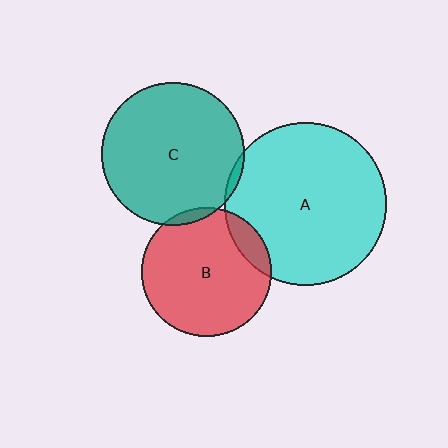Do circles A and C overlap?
Yes.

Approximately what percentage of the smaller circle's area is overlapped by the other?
Approximately 5%.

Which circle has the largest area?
Circle A (cyan).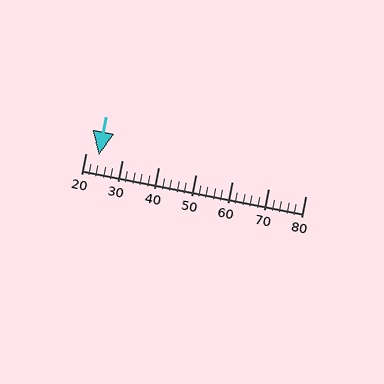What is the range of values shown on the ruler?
The ruler shows values from 20 to 80.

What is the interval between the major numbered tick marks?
The major tick marks are spaced 10 units apart.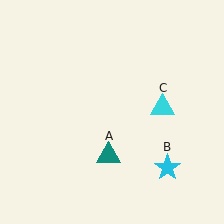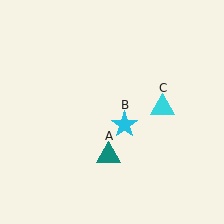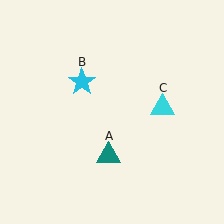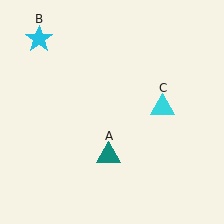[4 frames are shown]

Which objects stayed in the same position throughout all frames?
Teal triangle (object A) and cyan triangle (object C) remained stationary.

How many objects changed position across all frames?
1 object changed position: cyan star (object B).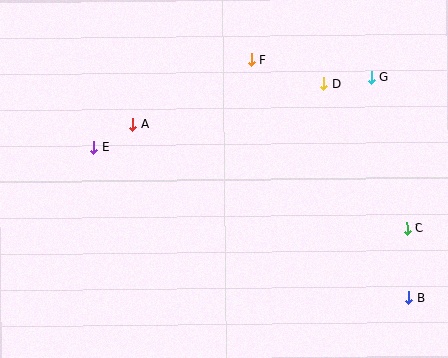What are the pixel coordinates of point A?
Point A is at (133, 124).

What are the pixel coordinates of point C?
Point C is at (407, 229).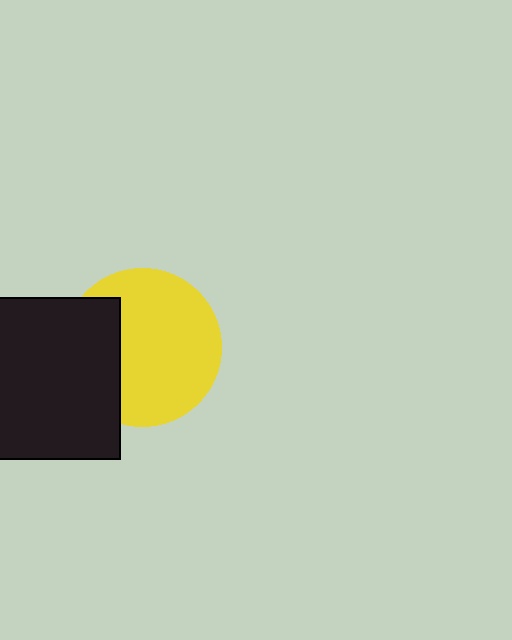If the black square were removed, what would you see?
You would see the complete yellow circle.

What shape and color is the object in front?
The object in front is a black square.